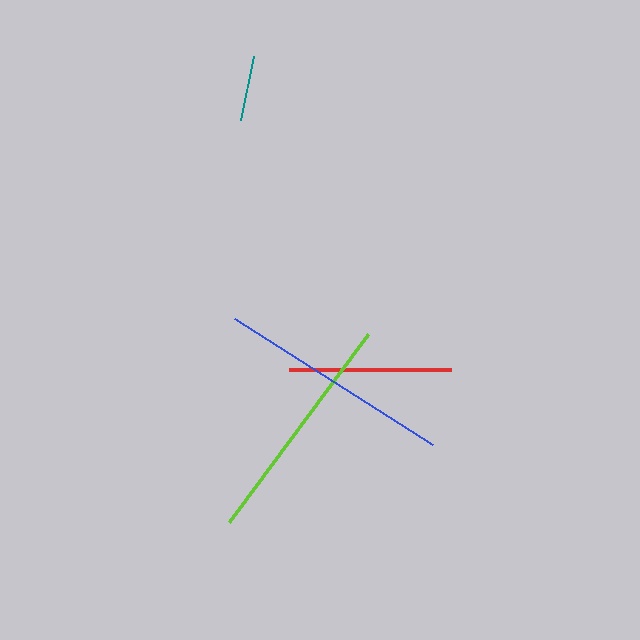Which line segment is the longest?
The lime line is the longest at approximately 234 pixels.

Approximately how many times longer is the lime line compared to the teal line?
The lime line is approximately 3.6 times the length of the teal line.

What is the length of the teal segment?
The teal segment is approximately 66 pixels long.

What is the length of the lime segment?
The lime segment is approximately 234 pixels long.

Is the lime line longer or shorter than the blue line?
The lime line is longer than the blue line.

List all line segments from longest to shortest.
From longest to shortest: lime, blue, red, teal.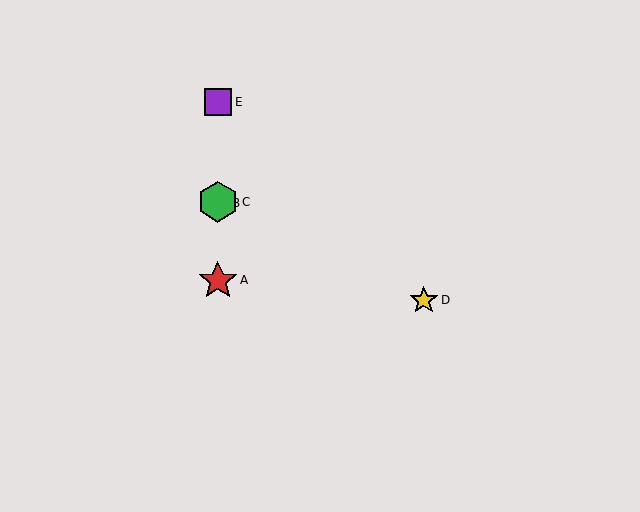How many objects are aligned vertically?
4 objects (A, B, C, E) are aligned vertically.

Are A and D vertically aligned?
No, A is at x≈218 and D is at x≈424.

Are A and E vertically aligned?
Yes, both are at x≈218.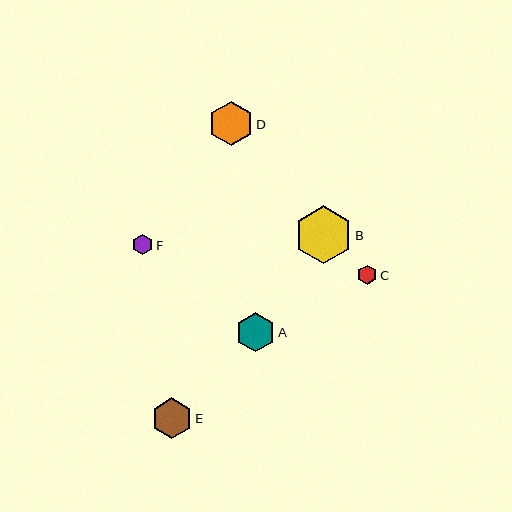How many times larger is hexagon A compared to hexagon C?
Hexagon A is approximately 2.0 times the size of hexagon C.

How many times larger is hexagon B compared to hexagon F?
Hexagon B is approximately 2.8 times the size of hexagon F.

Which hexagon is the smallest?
Hexagon C is the smallest with a size of approximately 19 pixels.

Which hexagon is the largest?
Hexagon B is the largest with a size of approximately 58 pixels.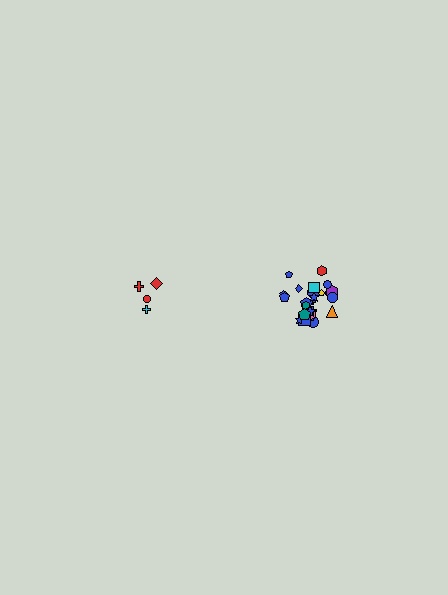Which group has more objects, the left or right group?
The right group.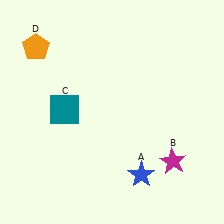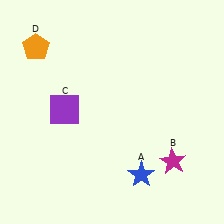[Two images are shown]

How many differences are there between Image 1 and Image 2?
There is 1 difference between the two images.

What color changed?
The square (C) changed from teal in Image 1 to purple in Image 2.